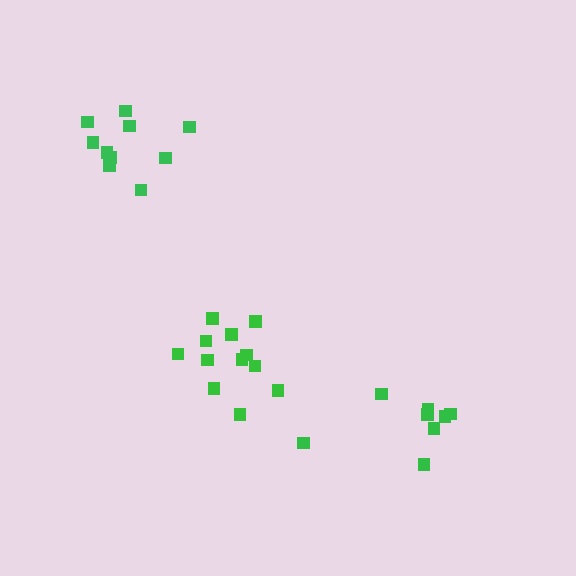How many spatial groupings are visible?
There are 3 spatial groupings.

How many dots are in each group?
Group 1: 10 dots, Group 2: 12 dots, Group 3: 8 dots (30 total).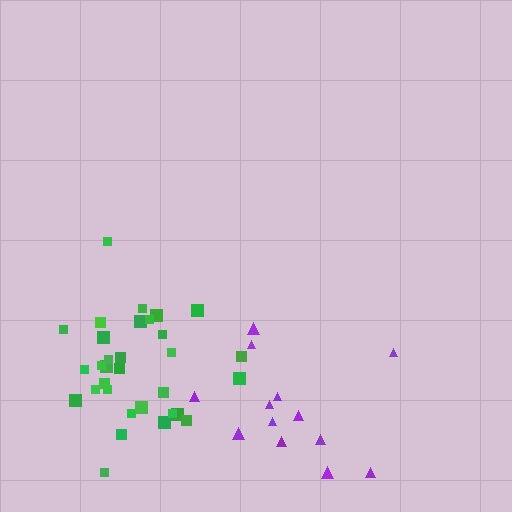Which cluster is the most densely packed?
Green.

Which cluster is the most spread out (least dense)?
Purple.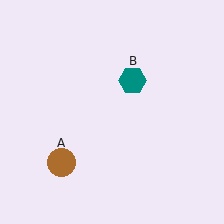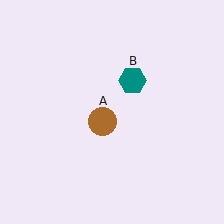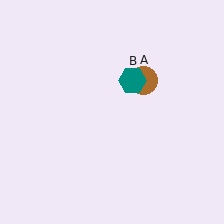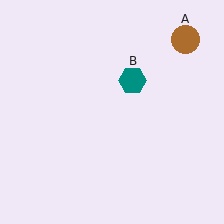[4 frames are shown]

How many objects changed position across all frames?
1 object changed position: brown circle (object A).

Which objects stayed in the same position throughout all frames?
Teal hexagon (object B) remained stationary.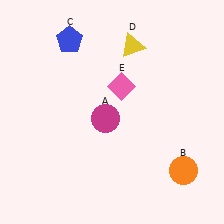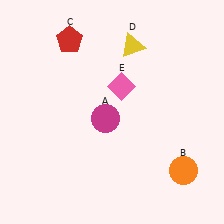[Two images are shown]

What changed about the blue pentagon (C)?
In Image 1, C is blue. In Image 2, it changed to red.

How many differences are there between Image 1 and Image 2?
There is 1 difference between the two images.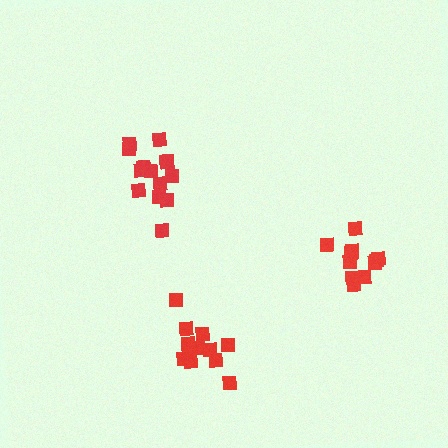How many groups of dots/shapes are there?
There are 3 groups.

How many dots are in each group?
Group 1: 15 dots, Group 2: 12 dots, Group 3: 12 dots (39 total).